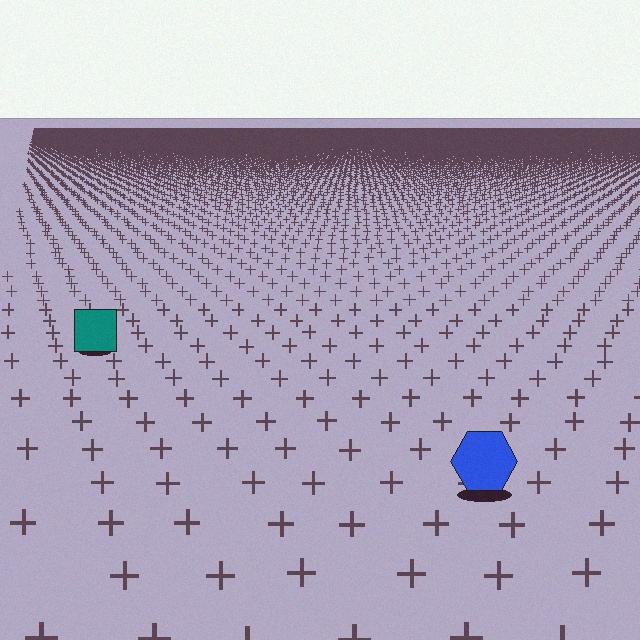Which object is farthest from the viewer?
The teal square is farthest from the viewer. It appears smaller and the ground texture around it is denser.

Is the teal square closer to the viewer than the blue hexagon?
No. The blue hexagon is closer — you can tell from the texture gradient: the ground texture is coarser near it.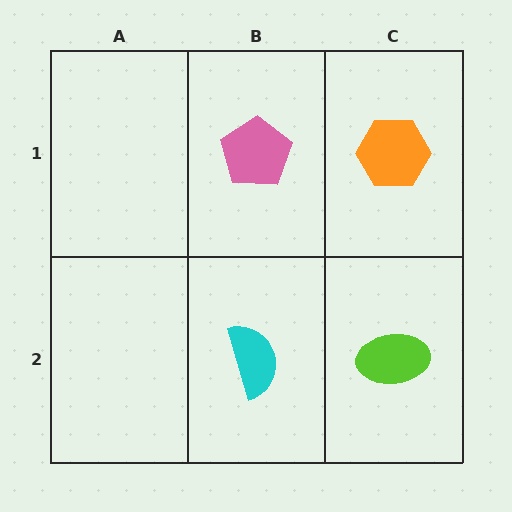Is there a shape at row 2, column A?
No, that cell is empty.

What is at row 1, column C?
An orange hexagon.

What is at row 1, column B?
A pink pentagon.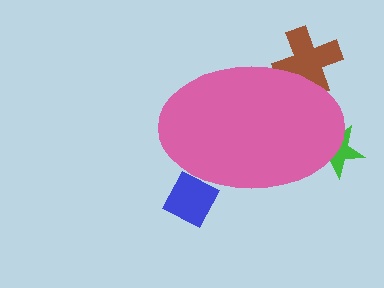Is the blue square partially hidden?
Yes, the blue square is partially hidden behind the pink ellipse.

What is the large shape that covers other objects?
A pink ellipse.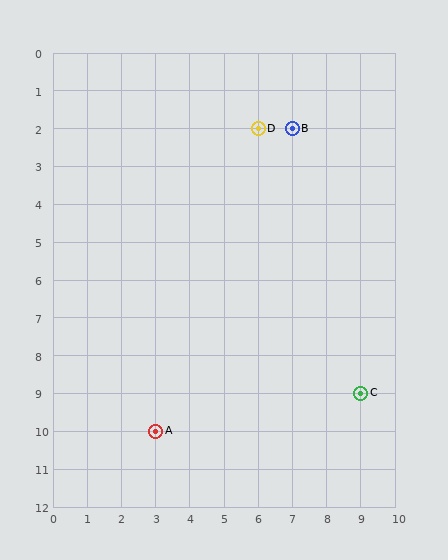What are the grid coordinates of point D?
Point D is at grid coordinates (6, 2).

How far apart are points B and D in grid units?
Points B and D are 1 column apart.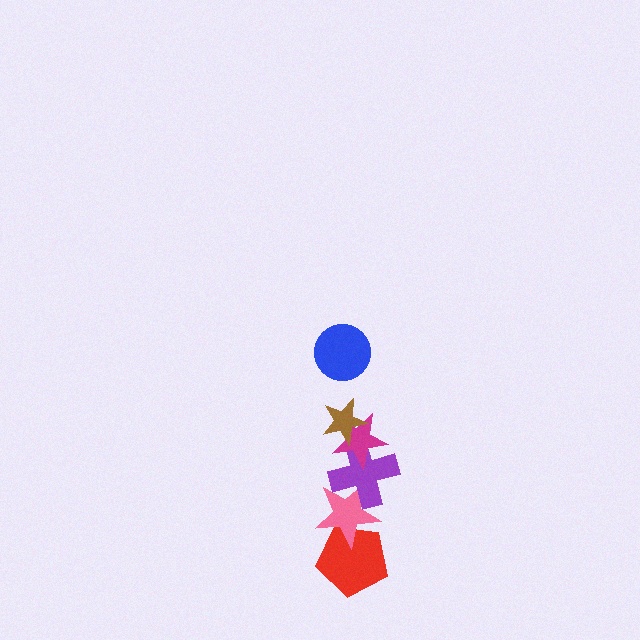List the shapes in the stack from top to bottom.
From top to bottom: the blue circle, the brown star, the magenta star, the purple cross, the pink star, the red pentagon.